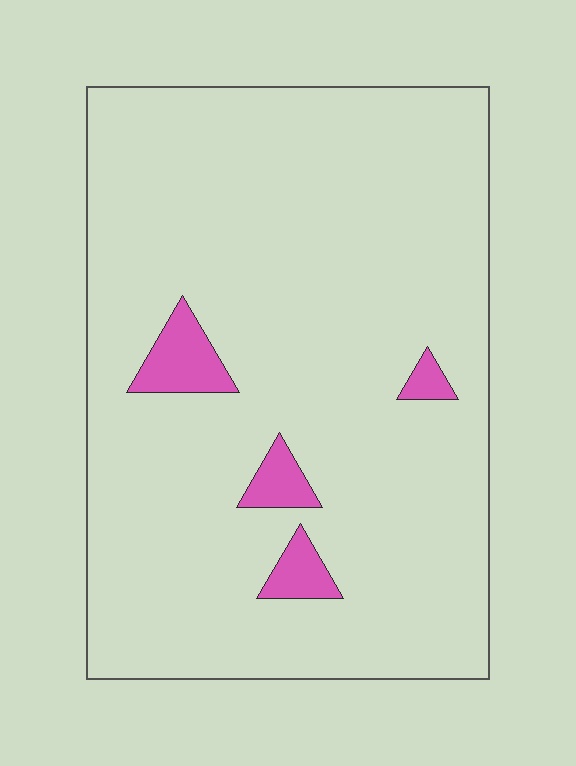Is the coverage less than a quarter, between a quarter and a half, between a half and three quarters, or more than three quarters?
Less than a quarter.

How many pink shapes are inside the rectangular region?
4.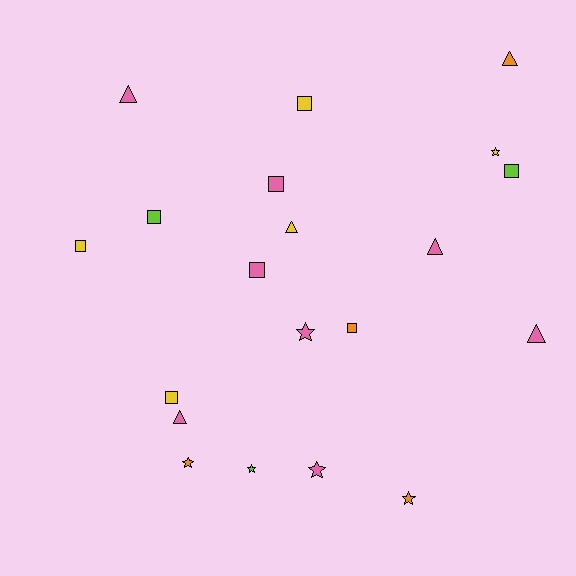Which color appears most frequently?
Pink, with 8 objects.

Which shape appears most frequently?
Square, with 8 objects.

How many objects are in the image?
There are 20 objects.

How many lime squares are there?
There are 2 lime squares.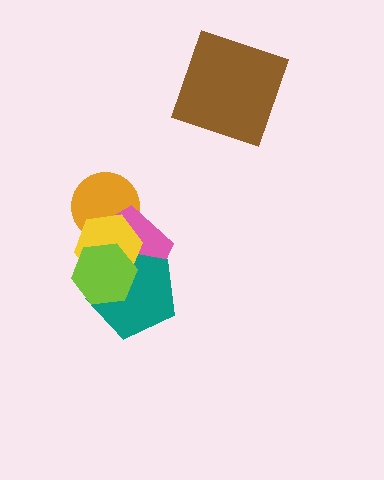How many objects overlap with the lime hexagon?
3 objects overlap with the lime hexagon.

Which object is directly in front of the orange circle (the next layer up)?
The pink pentagon is directly in front of the orange circle.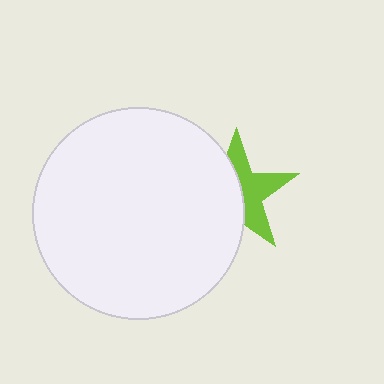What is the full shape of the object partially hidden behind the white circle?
The partially hidden object is a lime star.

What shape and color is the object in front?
The object in front is a white circle.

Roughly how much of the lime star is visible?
About half of it is visible (roughly 48%).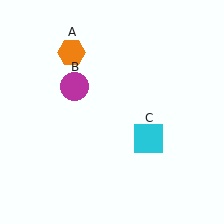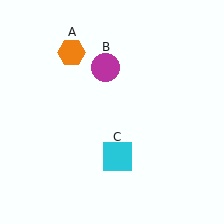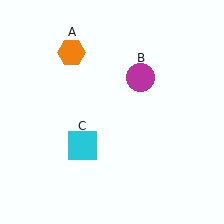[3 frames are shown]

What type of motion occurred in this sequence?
The magenta circle (object B), cyan square (object C) rotated clockwise around the center of the scene.